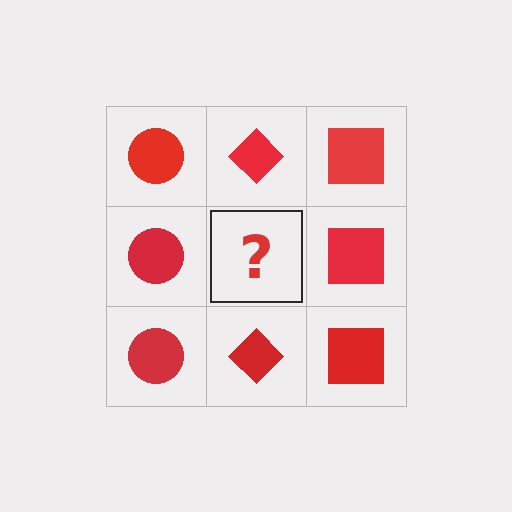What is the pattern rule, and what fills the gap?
The rule is that each column has a consistent shape. The gap should be filled with a red diamond.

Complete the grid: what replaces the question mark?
The question mark should be replaced with a red diamond.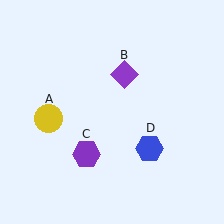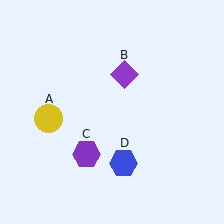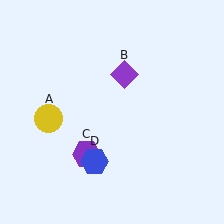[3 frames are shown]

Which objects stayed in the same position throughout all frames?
Yellow circle (object A) and purple diamond (object B) and purple hexagon (object C) remained stationary.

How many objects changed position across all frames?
1 object changed position: blue hexagon (object D).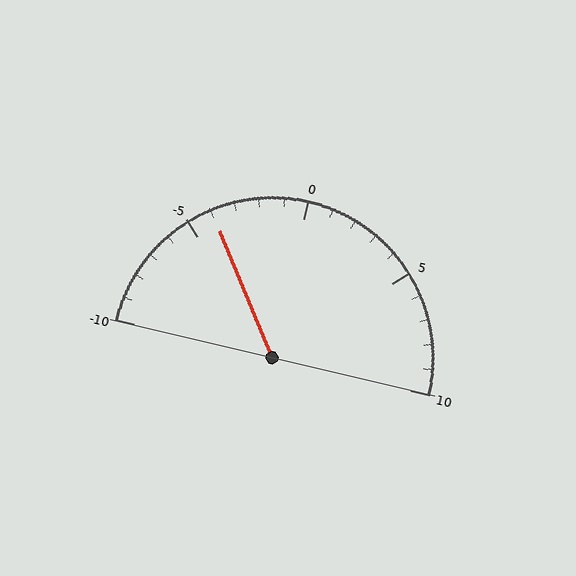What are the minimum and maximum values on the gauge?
The gauge ranges from -10 to 10.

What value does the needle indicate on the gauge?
The needle indicates approximately -4.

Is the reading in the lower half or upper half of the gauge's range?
The reading is in the lower half of the range (-10 to 10).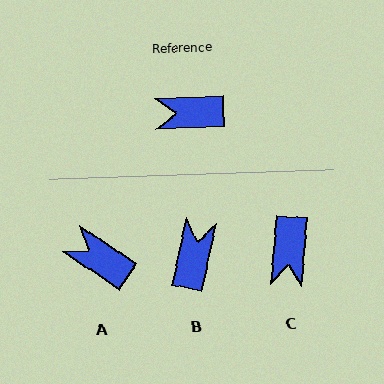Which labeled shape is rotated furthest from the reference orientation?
B, about 105 degrees away.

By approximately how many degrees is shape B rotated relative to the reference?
Approximately 105 degrees clockwise.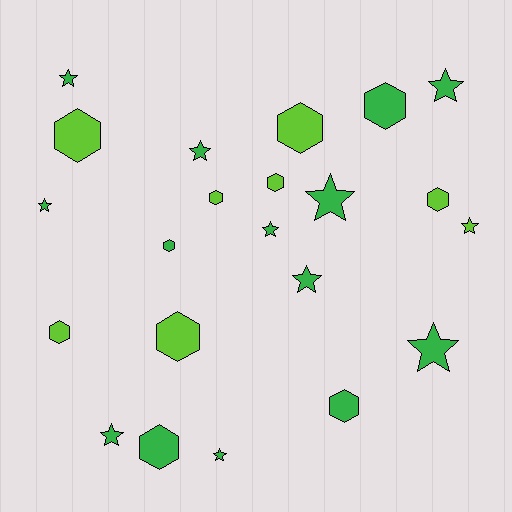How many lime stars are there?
There is 1 lime star.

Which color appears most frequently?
Green, with 14 objects.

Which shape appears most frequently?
Star, with 11 objects.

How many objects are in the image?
There are 22 objects.